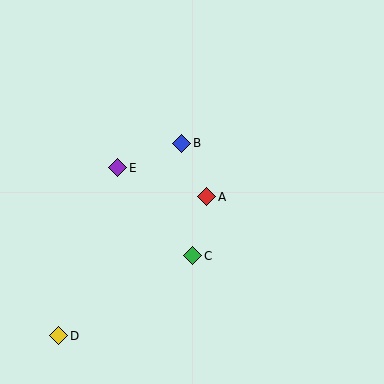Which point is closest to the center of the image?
Point A at (207, 197) is closest to the center.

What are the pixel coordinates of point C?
Point C is at (193, 256).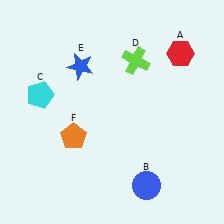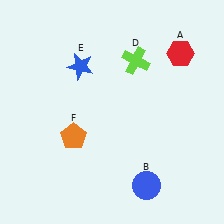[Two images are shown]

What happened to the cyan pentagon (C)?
The cyan pentagon (C) was removed in Image 2. It was in the top-left area of Image 1.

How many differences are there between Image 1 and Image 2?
There is 1 difference between the two images.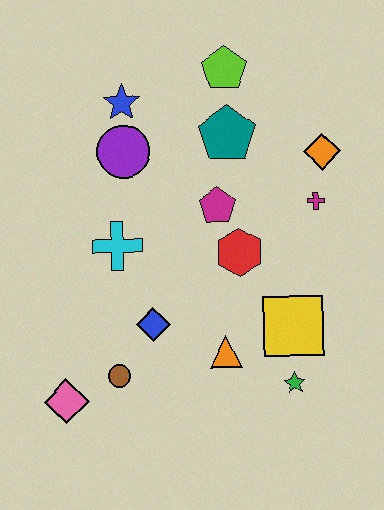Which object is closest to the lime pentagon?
The teal pentagon is closest to the lime pentagon.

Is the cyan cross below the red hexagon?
No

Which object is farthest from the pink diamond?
The lime pentagon is farthest from the pink diamond.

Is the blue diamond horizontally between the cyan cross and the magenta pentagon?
Yes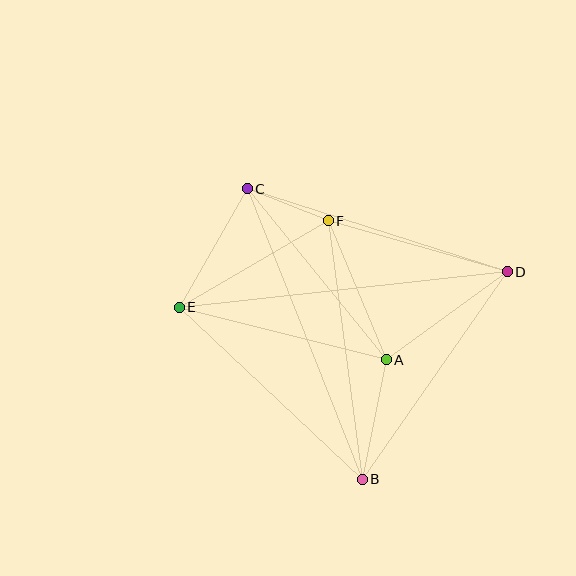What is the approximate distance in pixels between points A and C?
The distance between A and C is approximately 220 pixels.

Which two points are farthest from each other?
Points D and E are farthest from each other.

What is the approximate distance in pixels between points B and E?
The distance between B and E is approximately 251 pixels.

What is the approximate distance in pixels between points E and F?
The distance between E and F is approximately 172 pixels.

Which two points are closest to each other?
Points C and F are closest to each other.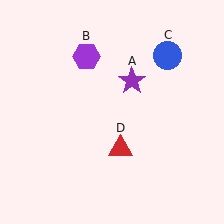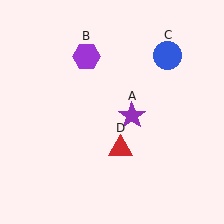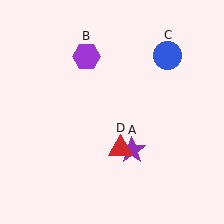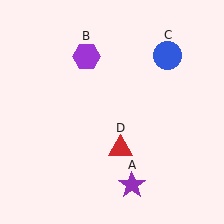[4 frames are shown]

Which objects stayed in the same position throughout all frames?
Purple hexagon (object B) and blue circle (object C) and red triangle (object D) remained stationary.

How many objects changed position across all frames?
1 object changed position: purple star (object A).